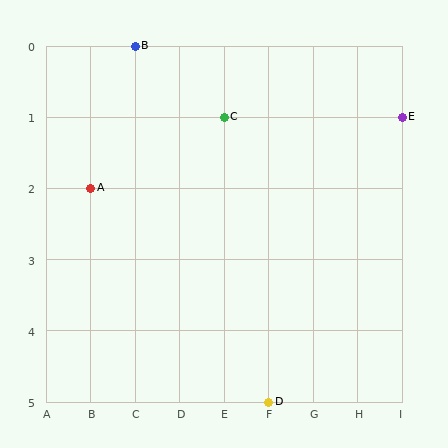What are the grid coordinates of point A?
Point A is at grid coordinates (B, 2).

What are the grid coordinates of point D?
Point D is at grid coordinates (F, 5).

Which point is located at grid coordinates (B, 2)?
Point A is at (B, 2).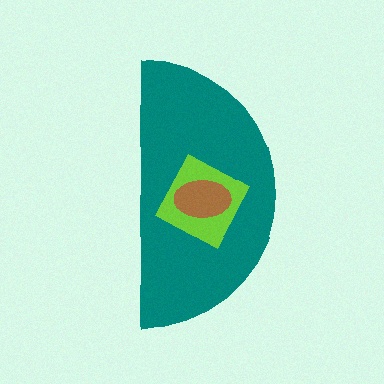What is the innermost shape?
The brown ellipse.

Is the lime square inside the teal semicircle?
Yes.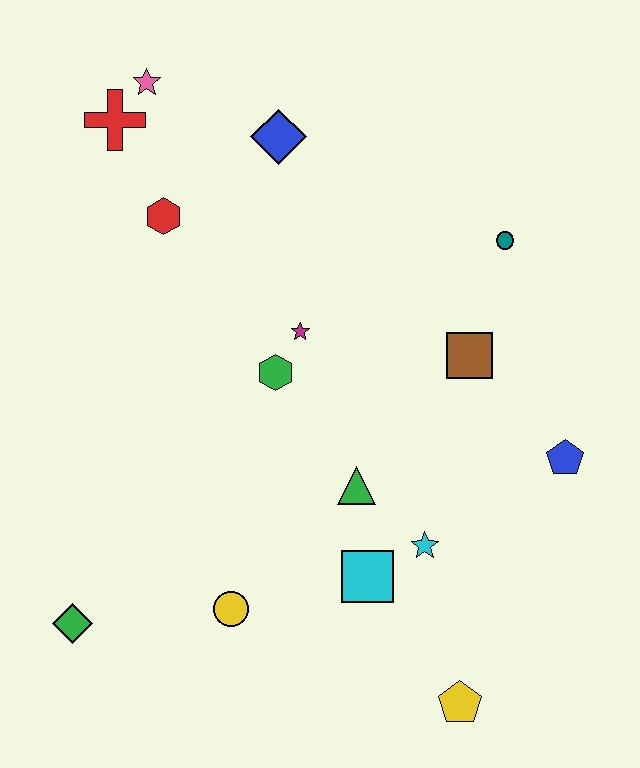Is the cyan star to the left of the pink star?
No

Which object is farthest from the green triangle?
The pink star is farthest from the green triangle.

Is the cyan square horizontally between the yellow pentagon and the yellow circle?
Yes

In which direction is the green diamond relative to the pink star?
The green diamond is below the pink star.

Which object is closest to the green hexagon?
The magenta star is closest to the green hexagon.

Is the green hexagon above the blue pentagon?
Yes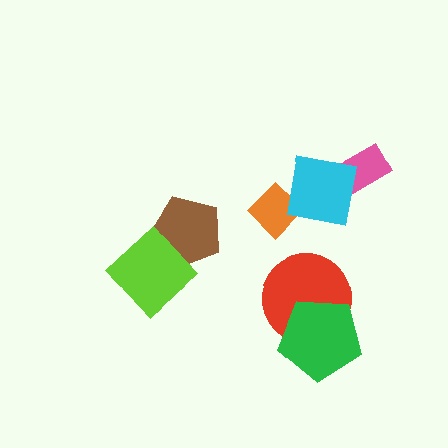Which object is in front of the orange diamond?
The cyan square is in front of the orange diamond.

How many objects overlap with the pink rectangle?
1 object overlaps with the pink rectangle.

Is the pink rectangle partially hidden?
Yes, it is partially covered by another shape.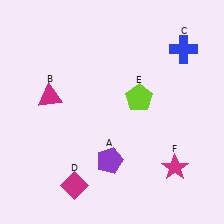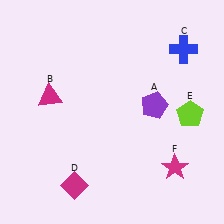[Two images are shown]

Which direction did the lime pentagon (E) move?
The lime pentagon (E) moved right.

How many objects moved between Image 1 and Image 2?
2 objects moved between the two images.